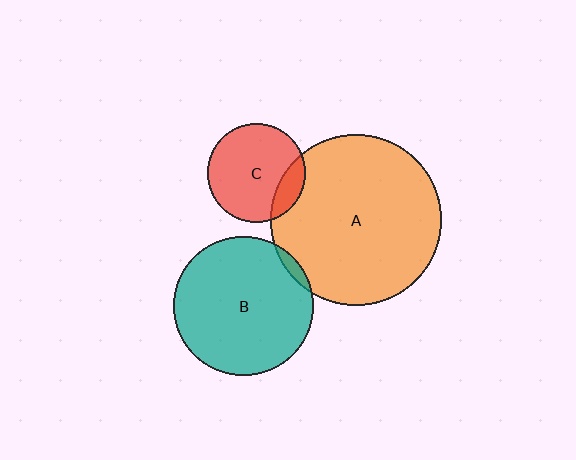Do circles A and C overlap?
Yes.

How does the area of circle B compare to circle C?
Approximately 2.0 times.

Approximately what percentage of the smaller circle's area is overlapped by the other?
Approximately 15%.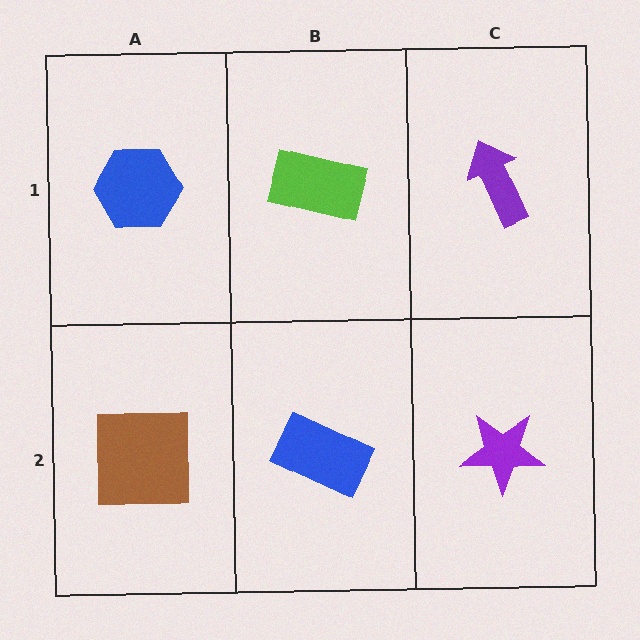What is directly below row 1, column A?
A brown square.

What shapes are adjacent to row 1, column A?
A brown square (row 2, column A), a lime rectangle (row 1, column B).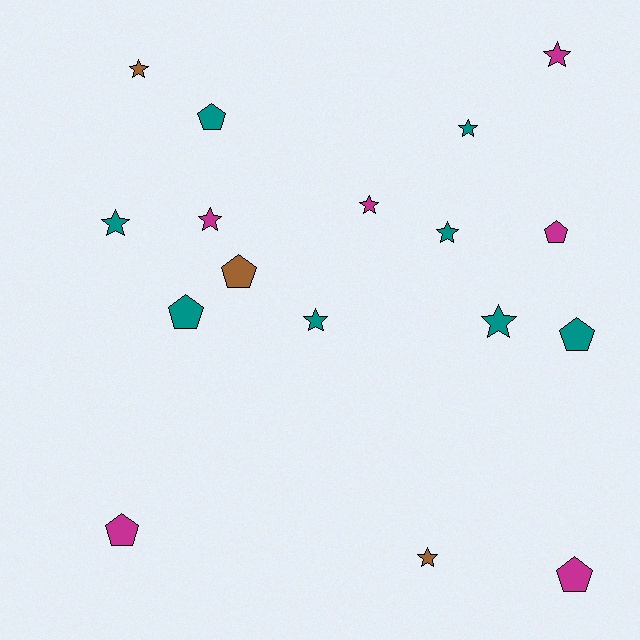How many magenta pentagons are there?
There are 3 magenta pentagons.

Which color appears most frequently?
Teal, with 8 objects.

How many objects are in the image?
There are 17 objects.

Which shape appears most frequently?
Star, with 10 objects.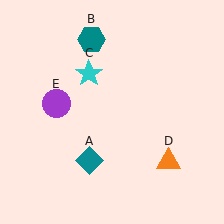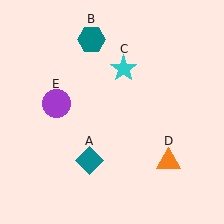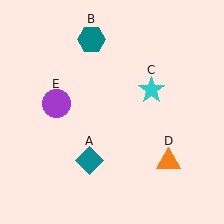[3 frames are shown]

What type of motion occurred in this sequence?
The cyan star (object C) rotated clockwise around the center of the scene.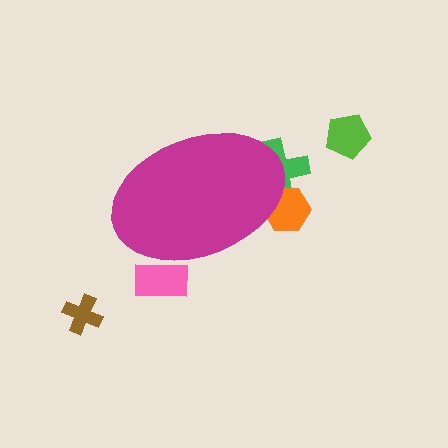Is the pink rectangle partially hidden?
Yes, the pink rectangle is partially hidden behind the magenta ellipse.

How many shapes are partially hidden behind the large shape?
3 shapes are partially hidden.